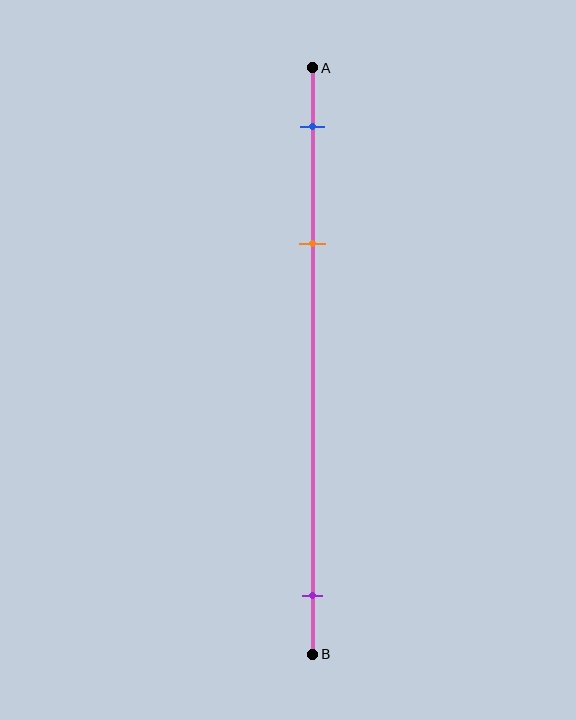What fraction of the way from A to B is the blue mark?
The blue mark is approximately 10% (0.1) of the way from A to B.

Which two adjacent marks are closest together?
The blue and orange marks are the closest adjacent pair.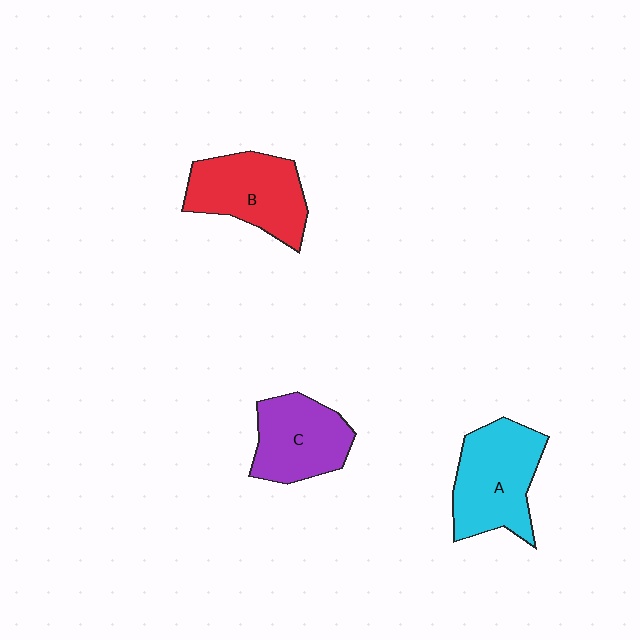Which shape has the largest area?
Shape A (cyan).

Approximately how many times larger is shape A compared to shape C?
Approximately 1.2 times.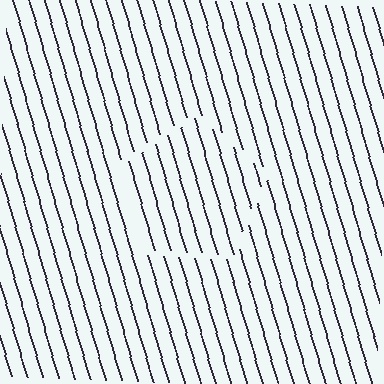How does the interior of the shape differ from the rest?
The interior of the shape contains the same grating, shifted by half a period — the contour is defined by the phase discontinuity where line-ends from the inner and outer gratings abut.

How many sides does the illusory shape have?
5 sides — the line-ends trace a pentagon.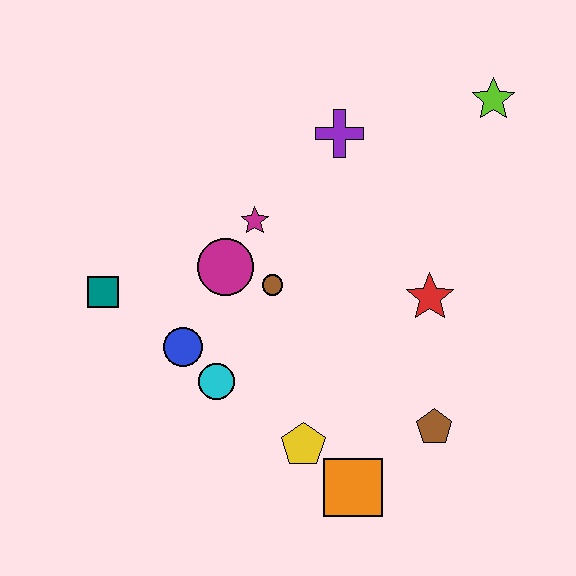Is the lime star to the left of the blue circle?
No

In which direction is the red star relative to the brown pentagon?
The red star is above the brown pentagon.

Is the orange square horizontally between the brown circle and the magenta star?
No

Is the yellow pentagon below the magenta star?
Yes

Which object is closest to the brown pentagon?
The orange square is closest to the brown pentagon.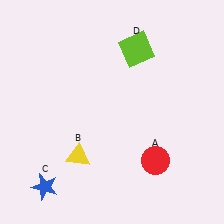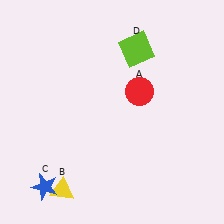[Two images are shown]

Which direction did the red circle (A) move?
The red circle (A) moved up.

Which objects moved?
The objects that moved are: the red circle (A), the yellow triangle (B).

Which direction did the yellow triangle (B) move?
The yellow triangle (B) moved down.